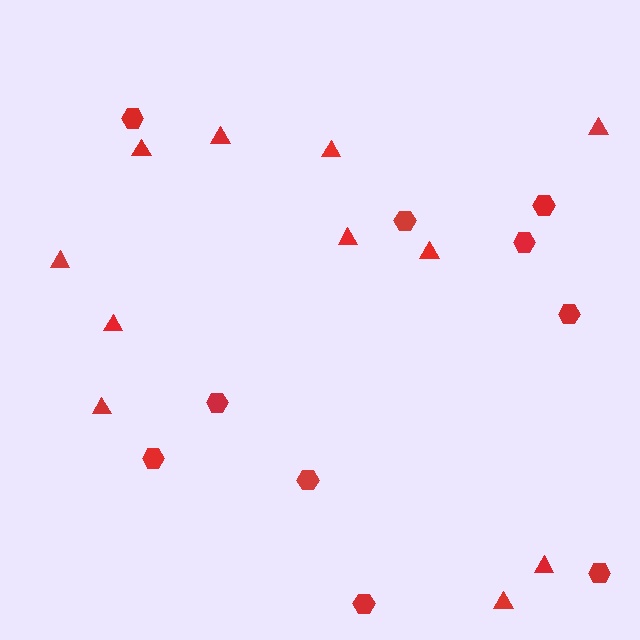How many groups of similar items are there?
There are 2 groups: one group of hexagons (10) and one group of triangles (11).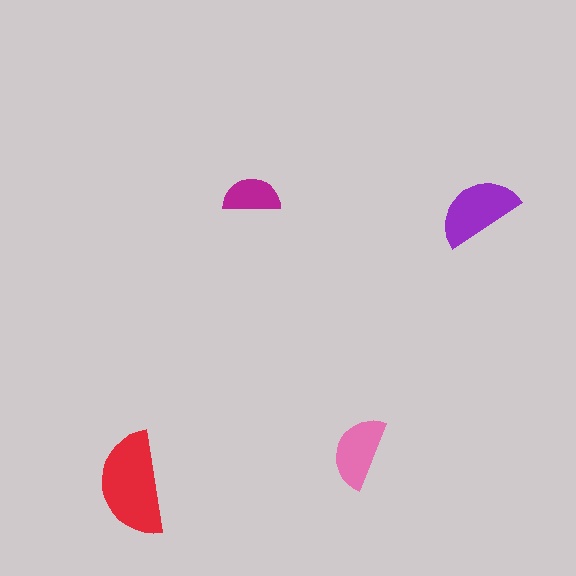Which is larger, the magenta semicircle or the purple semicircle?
The purple one.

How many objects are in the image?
There are 4 objects in the image.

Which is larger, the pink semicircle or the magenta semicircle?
The pink one.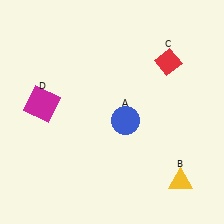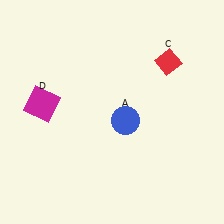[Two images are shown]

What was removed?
The yellow triangle (B) was removed in Image 2.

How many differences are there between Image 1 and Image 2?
There is 1 difference between the two images.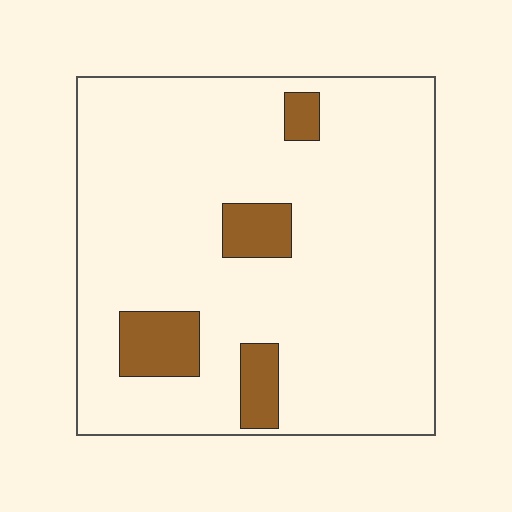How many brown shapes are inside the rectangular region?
4.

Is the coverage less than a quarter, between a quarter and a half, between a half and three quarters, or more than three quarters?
Less than a quarter.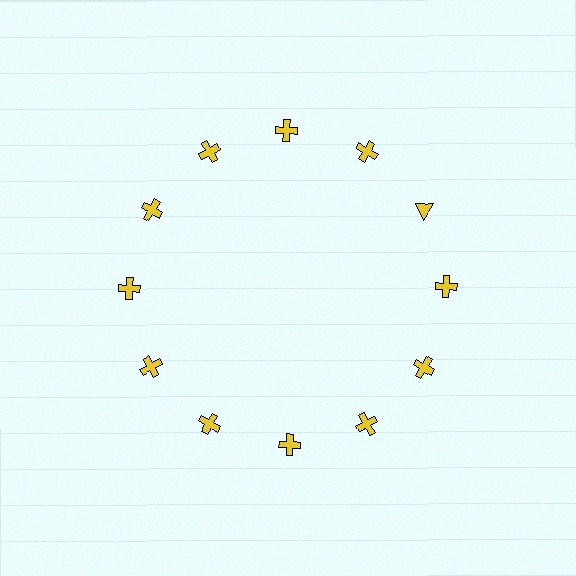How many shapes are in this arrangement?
There are 12 shapes arranged in a ring pattern.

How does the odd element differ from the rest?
It has a different shape: triangle instead of cross.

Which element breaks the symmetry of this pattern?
The yellow triangle at roughly the 2 o'clock position breaks the symmetry. All other shapes are yellow crosses.